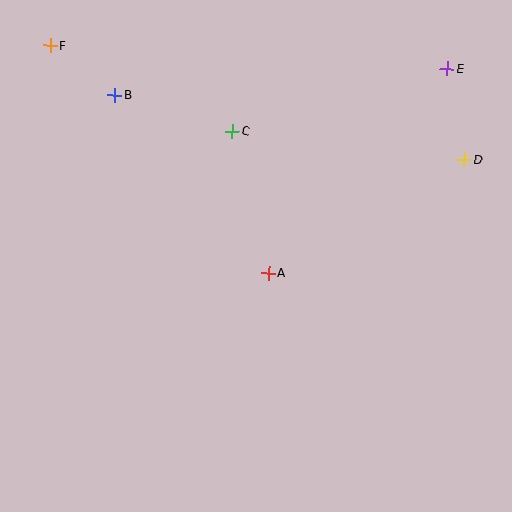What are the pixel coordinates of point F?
Point F is at (50, 46).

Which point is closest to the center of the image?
Point A at (269, 273) is closest to the center.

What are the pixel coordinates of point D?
Point D is at (464, 160).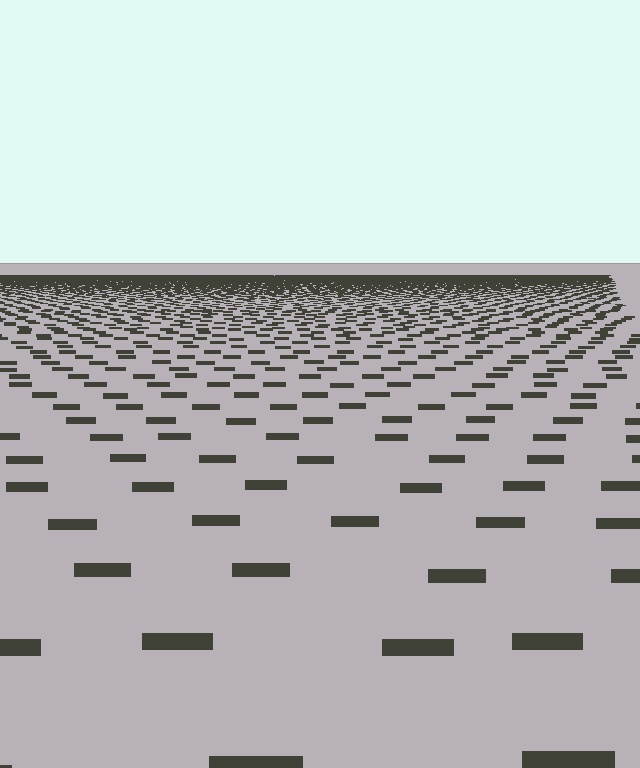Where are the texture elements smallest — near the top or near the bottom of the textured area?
Near the top.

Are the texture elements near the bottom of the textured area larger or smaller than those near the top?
Larger. Near the bottom, elements are closer to the viewer and appear at a bigger on-screen size.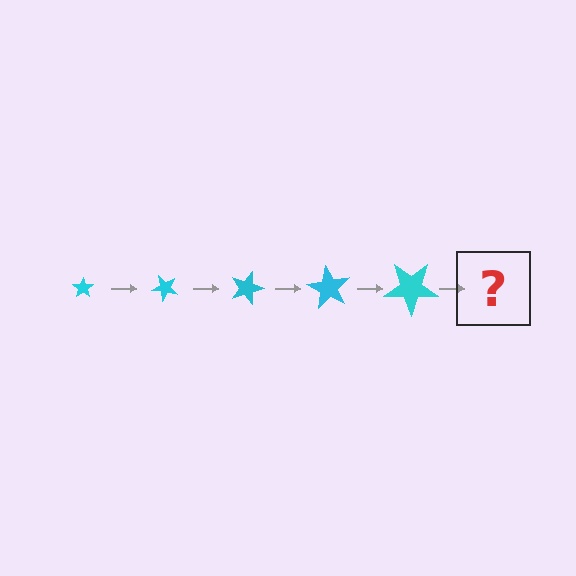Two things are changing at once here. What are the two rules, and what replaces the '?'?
The two rules are that the star grows larger each step and it rotates 45 degrees each step. The '?' should be a star, larger than the previous one and rotated 225 degrees from the start.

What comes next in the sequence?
The next element should be a star, larger than the previous one and rotated 225 degrees from the start.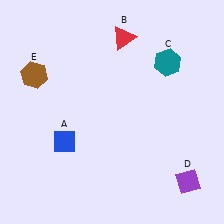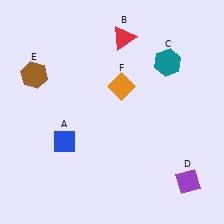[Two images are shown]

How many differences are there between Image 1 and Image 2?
There is 1 difference between the two images.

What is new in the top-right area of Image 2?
An orange diamond (F) was added in the top-right area of Image 2.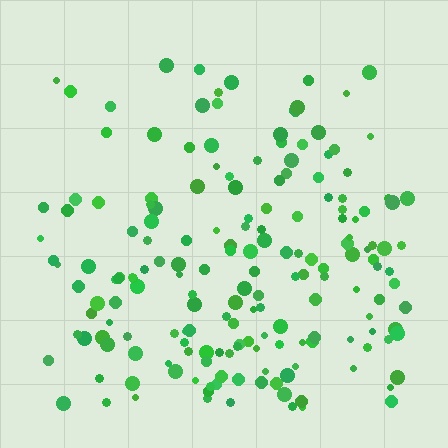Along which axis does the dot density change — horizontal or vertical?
Vertical.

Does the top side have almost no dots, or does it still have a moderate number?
Still a moderate number, just noticeably fewer than the bottom.